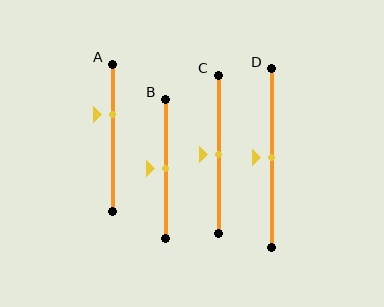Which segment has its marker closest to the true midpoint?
Segment B has its marker closest to the true midpoint.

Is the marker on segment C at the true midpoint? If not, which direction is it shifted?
Yes, the marker on segment C is at the true midpoint.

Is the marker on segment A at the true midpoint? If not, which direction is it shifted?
No, the marker on segment A is shifted upward by about 16% of the segment length.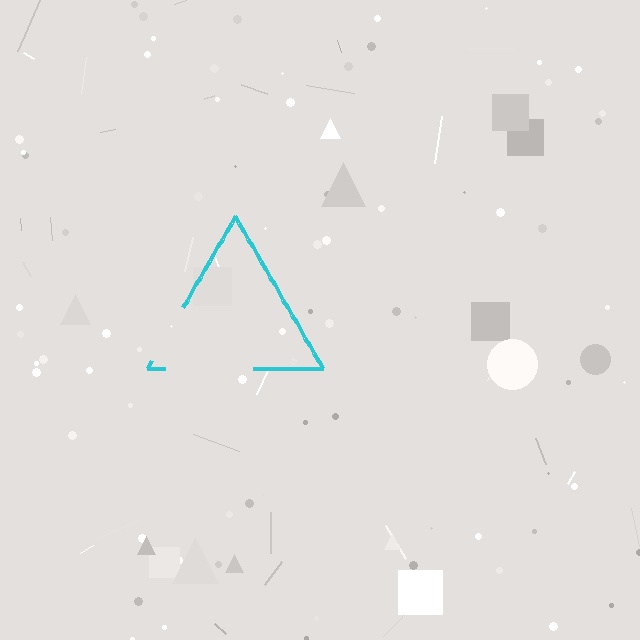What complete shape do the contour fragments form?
The contour fragments form a triangle.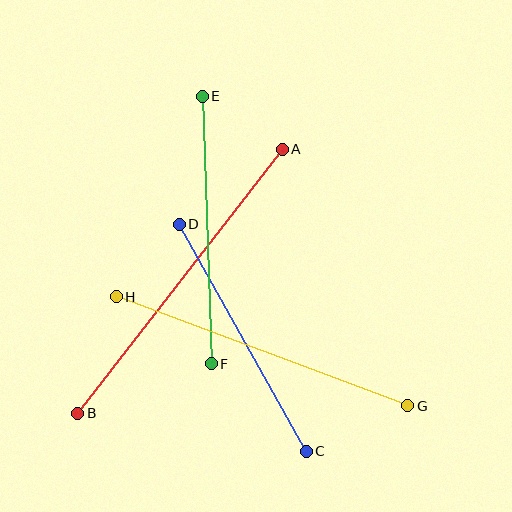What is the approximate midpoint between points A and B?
The midpoint is at approximately (180, 281) pixels.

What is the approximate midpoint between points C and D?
The midpoint is at approximately (243, 338) pixels.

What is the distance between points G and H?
The distance is approximately 311 pixels.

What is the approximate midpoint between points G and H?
The midpoint is at approximately (262, 351) pixels.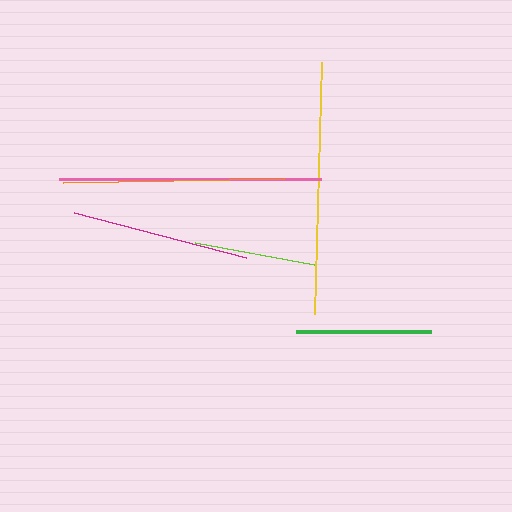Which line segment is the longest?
The pink line is the longest at approximately 262 pixels.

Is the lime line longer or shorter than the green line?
The green line is longer than the lime line.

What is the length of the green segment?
The green segment is approximately 136 pixels long.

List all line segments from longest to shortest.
From longest to shortest: pink, yellow, orange, magenta, green, lime.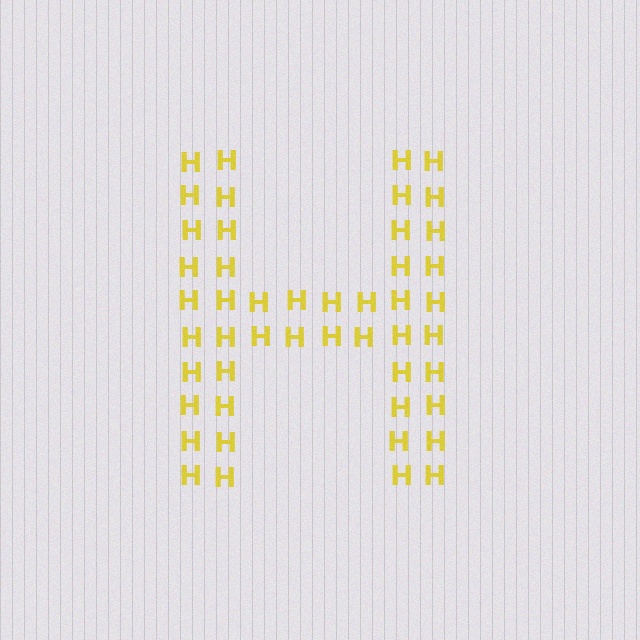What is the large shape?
The large shape is the letter H.